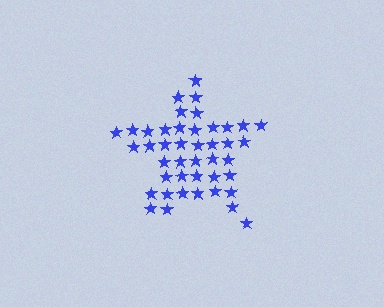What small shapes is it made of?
It is made of small stars.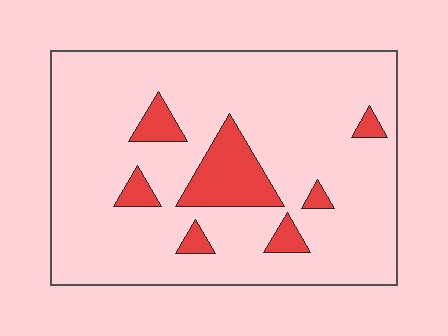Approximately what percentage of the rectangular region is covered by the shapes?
Approximately 15%.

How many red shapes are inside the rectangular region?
7.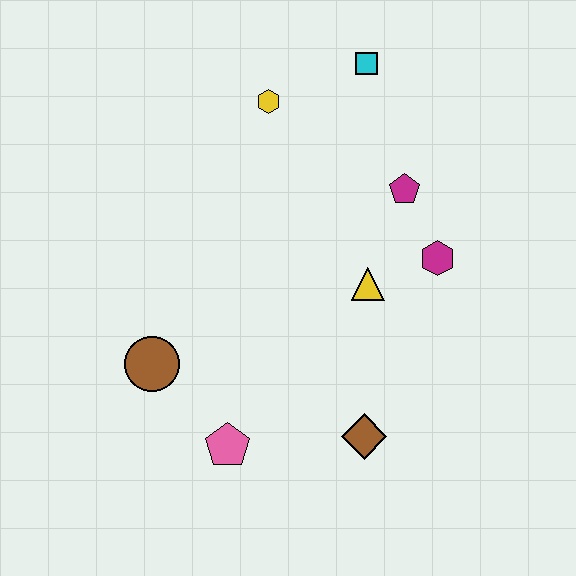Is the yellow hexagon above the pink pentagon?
Yes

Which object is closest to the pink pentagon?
The brown circle is closest to the pink pentagon.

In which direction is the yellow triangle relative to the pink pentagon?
The yellow triangle is above the pink pentagon.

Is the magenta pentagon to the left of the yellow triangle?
No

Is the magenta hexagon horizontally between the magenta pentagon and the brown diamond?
No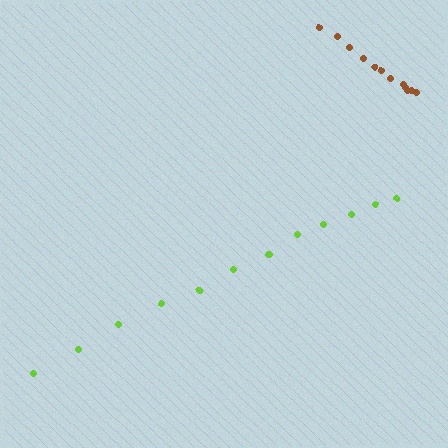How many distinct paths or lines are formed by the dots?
There are 2 distinct paths.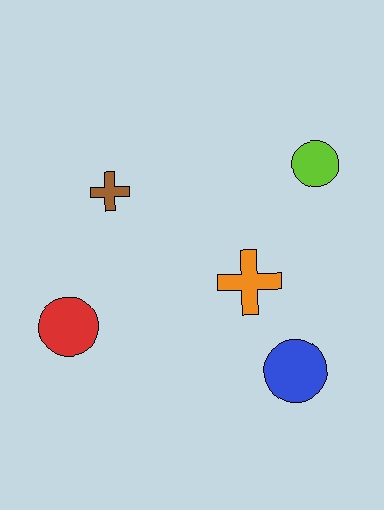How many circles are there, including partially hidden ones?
There are 3 circles.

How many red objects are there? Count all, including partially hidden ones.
There is 1 red object.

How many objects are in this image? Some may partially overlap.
There are 5 objects.